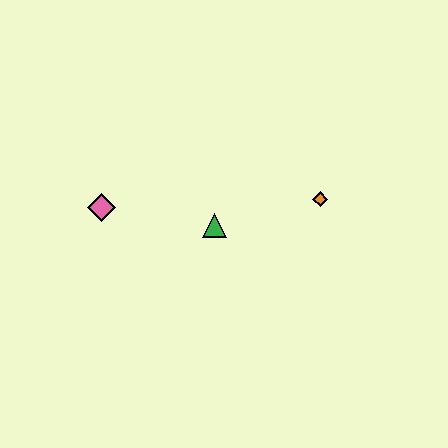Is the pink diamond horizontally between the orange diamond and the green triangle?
No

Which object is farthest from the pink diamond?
The orange diamond is farthest from the pink diamond.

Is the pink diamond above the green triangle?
Yes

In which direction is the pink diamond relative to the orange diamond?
The pink diamond is to the left of the orange diamond.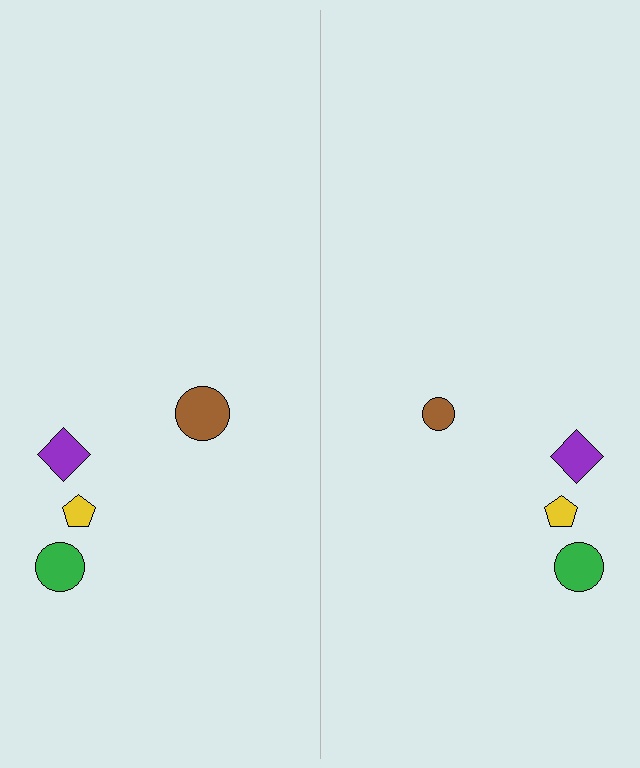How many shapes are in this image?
There are 8 shapes in this image.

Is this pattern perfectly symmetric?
No, the pattern is not perfectly symmetric. The brown circle on the right side has a different size than its mirror counterpart.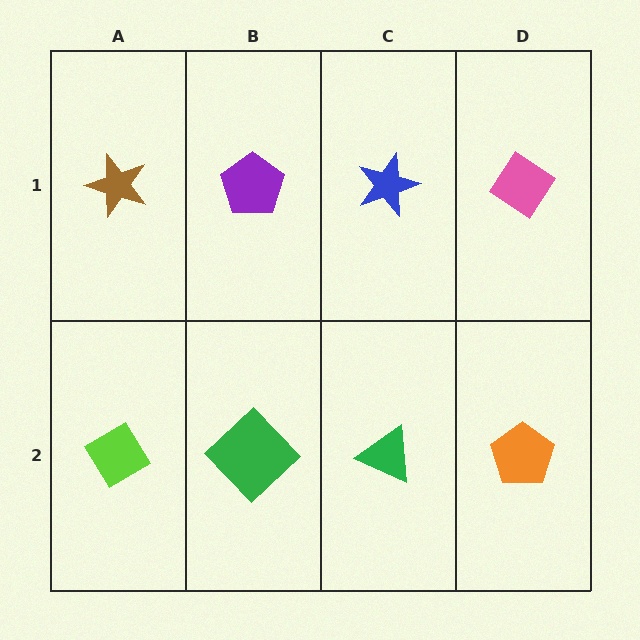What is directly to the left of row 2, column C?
A green diamond.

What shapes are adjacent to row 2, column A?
A brown star (row 1, column A), a green diamond (row 2, column B).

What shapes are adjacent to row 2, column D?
A pink diamond (row 1, column D), a green triangle (row 2, column C).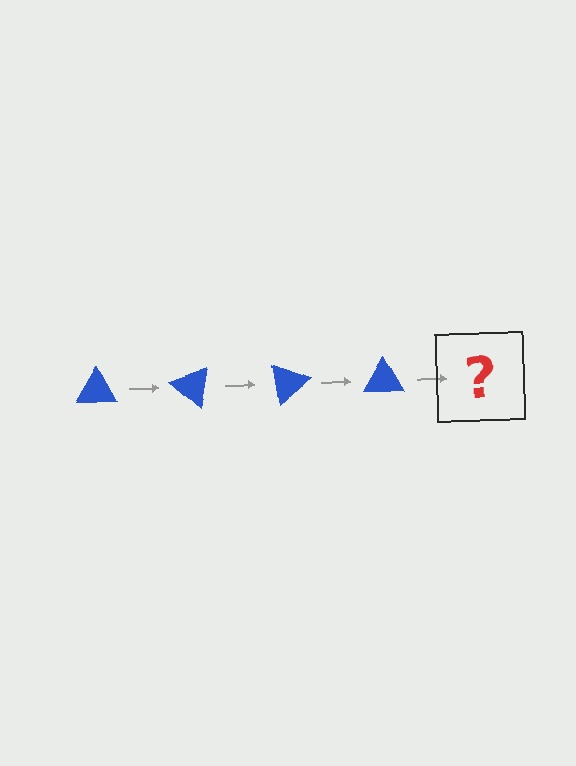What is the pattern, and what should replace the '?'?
The pattern is that the triangle rotates 40 degrees each step. The '?' should be a blue triangle rotated 160 degrees.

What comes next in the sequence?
The next element should be a blue triangle rotated 160 degrees.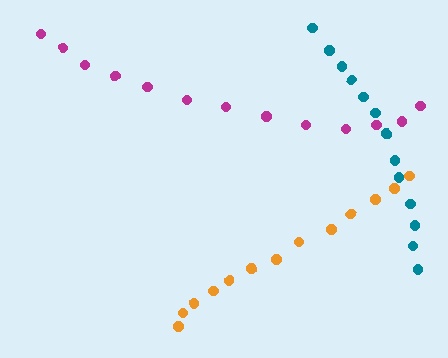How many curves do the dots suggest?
There are 3 distinct paths.